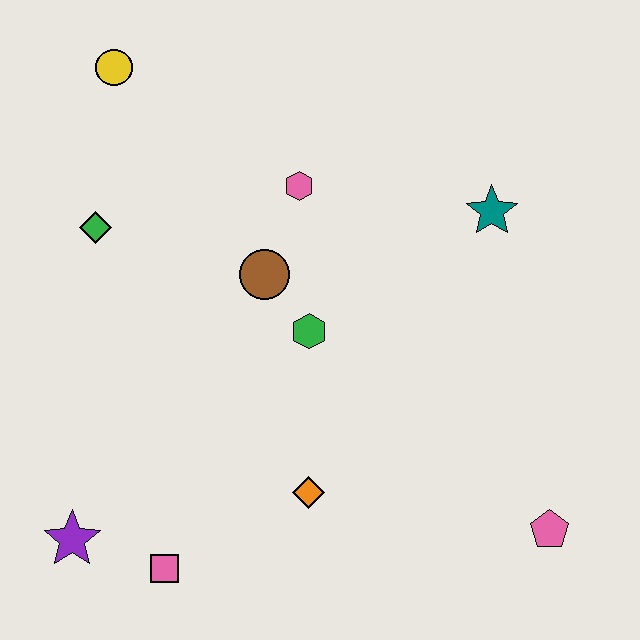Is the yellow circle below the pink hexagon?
No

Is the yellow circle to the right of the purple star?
Yes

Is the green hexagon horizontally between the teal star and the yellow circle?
Yes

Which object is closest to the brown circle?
The green hexagon is closest to the brown circle.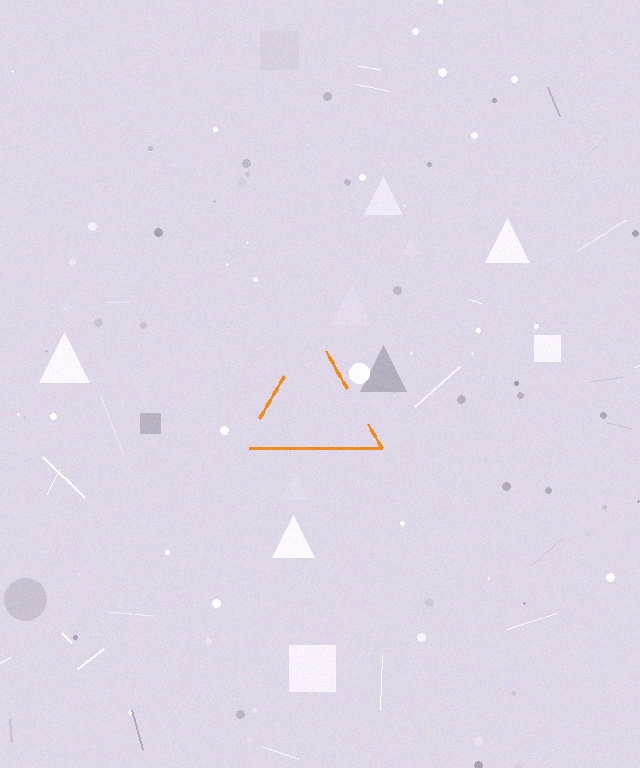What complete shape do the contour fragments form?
The contour fragments form a triangle.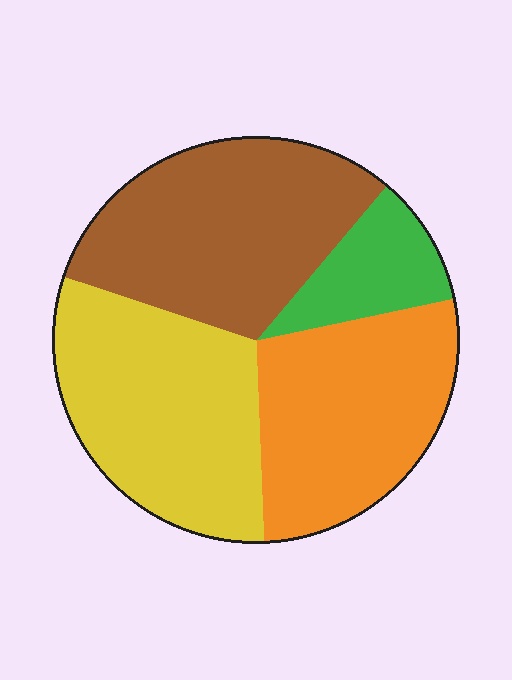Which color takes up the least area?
Green, at roughly 10%.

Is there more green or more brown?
Brown.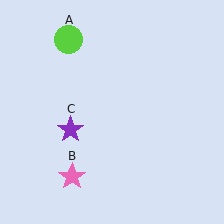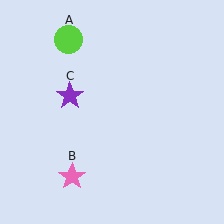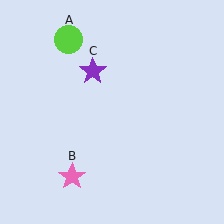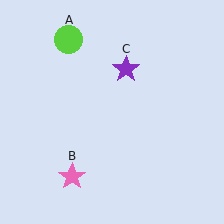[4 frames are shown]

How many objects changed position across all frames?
1 object changed position: purple star (object C).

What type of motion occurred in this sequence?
The purple star (object C) rotated clockwise around the center of the scene.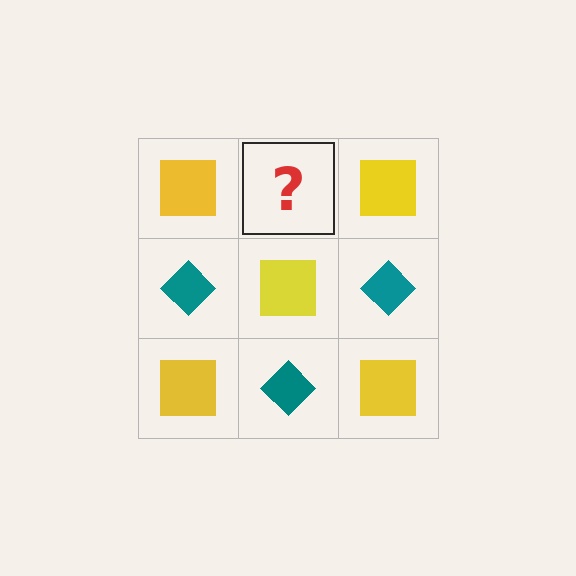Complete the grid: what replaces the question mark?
The question mark should be replaced with a teal diamond.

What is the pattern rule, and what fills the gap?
The rule is that it alternates yellow square and teal diamond in a checkerboard pattern. The gap should be filled with a teal diamond.